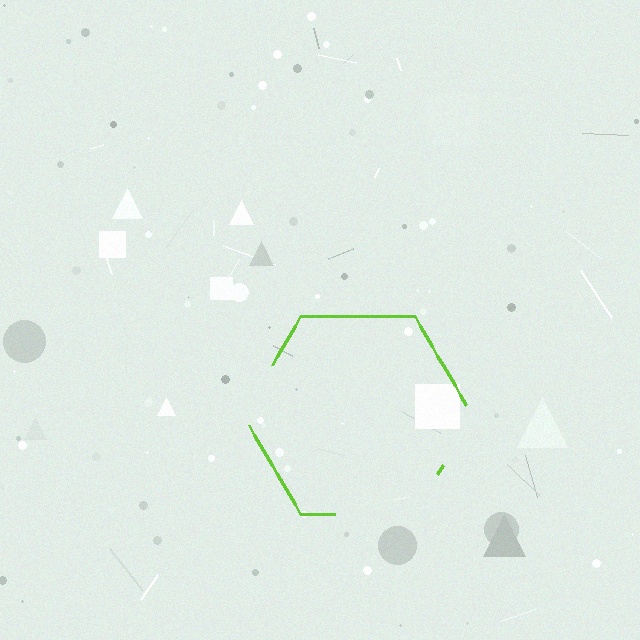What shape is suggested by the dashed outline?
The dashed outline suggests a hexagon.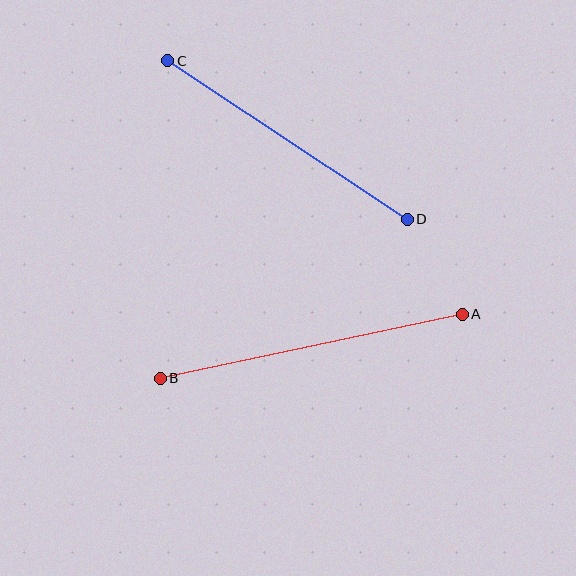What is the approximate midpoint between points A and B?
The midpoint is at approximately (311, 346) pixels.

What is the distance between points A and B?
The distance is approximately 308 pixels.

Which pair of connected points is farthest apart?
Points A and B are farthest apart.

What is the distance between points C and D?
The distance is approximately 287 pixels.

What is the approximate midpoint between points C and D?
The midpoint is at approximately (287, 140) pixels.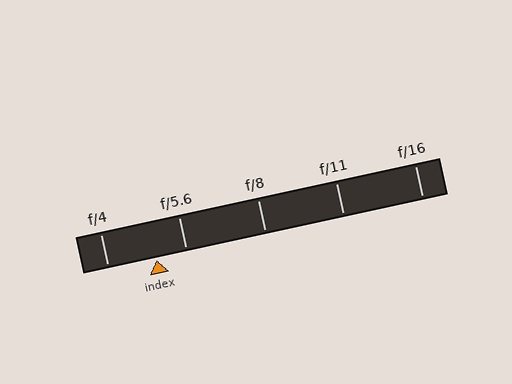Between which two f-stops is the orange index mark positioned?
The index mark is between f/4 and f/5.6.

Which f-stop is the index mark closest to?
The index mark is closest to f/5.6.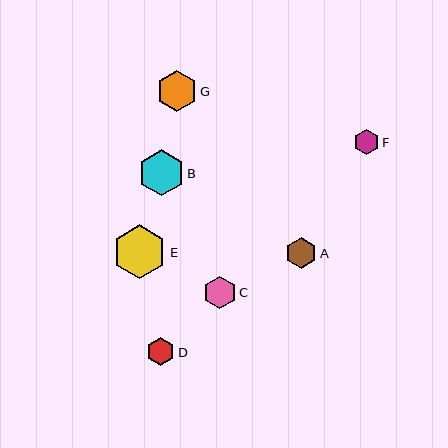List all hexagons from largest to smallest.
From largest to smallest: E, B, G, C, A, D, F.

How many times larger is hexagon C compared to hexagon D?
Hexagon C is approximately 1.2 times the size of hexagon D.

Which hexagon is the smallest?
Hexagon F is the smallest with a size of approximately 25 pixels.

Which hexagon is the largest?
Hexagon E is the largest with a size of approximately 54 pixels.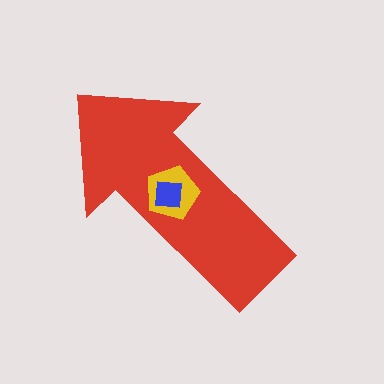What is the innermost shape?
The blue square.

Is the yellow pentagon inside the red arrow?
Yes.